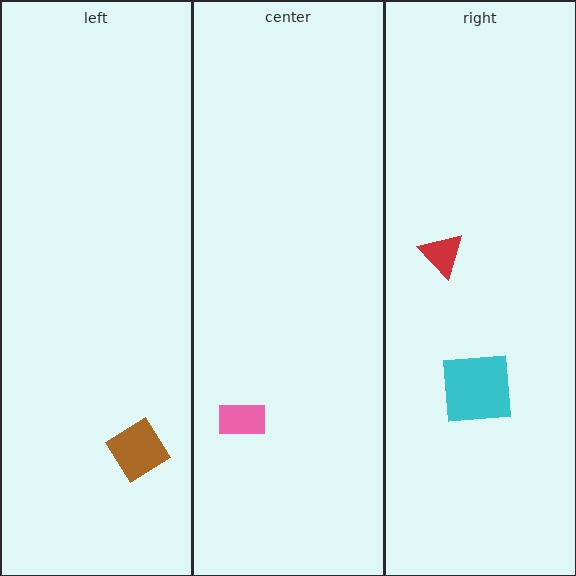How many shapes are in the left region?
1.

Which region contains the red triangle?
The right region.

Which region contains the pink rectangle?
The center region.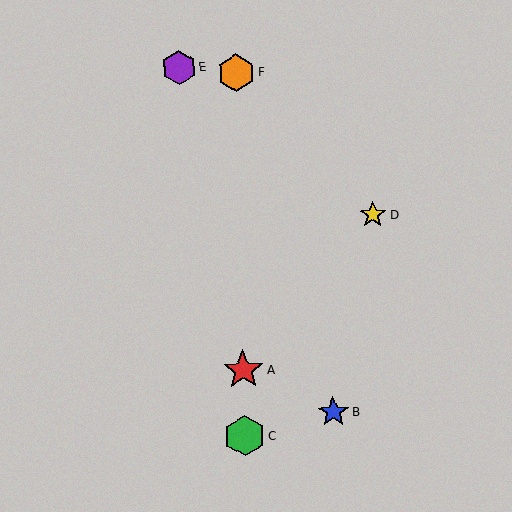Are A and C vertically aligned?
Yes, both are at x≈243.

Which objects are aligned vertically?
Objects A, C, F are aligned vertically.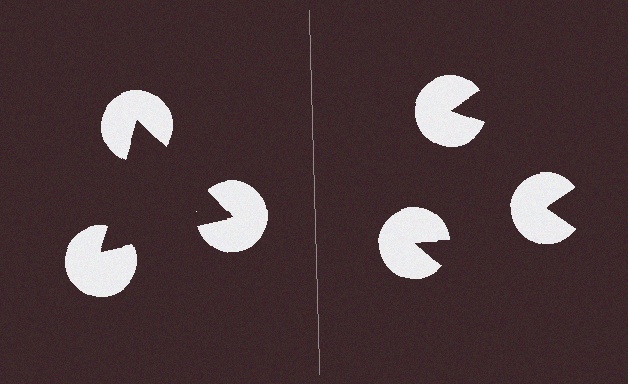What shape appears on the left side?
An illusory triangle.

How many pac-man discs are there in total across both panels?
6 — 3 on each side.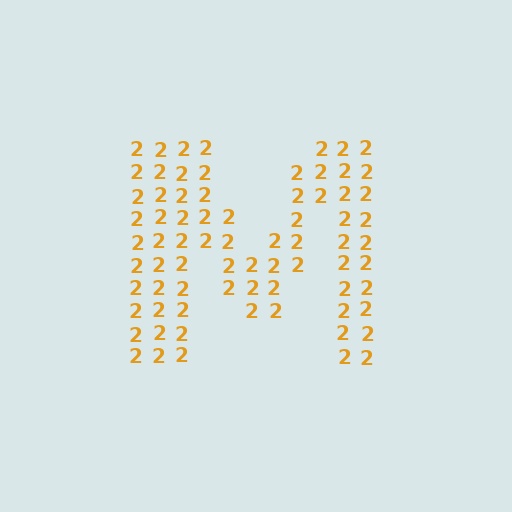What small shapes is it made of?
It is made of small digit 2's.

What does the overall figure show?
The overall figure shows the letter M.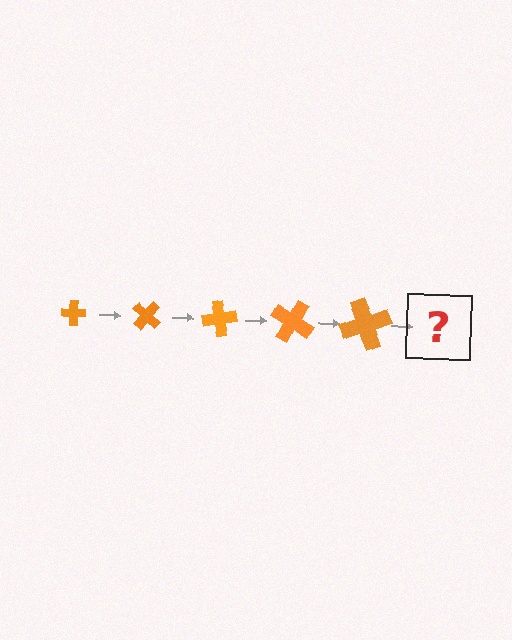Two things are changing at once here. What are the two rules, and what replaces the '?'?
The two rules are that the cross grows larger each step and it rotates 40 degrees each step. The '?' should be a cross, larger than the previous one and rotated 200 degrees from the start.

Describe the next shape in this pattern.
It should be a cross, larger than the previous one and rotated 200 degrees from the start.